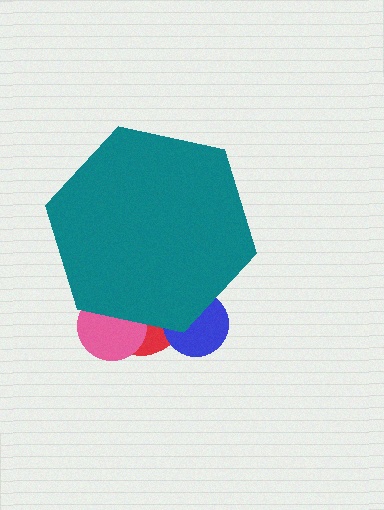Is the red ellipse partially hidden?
Yes, the red ellipse is partially hidden behind the teal hexagon.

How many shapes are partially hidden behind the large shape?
3 shapes are partially hidden.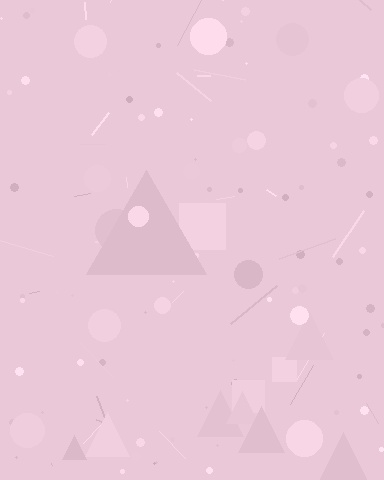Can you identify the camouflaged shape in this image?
The camouflaged shape is a triangle.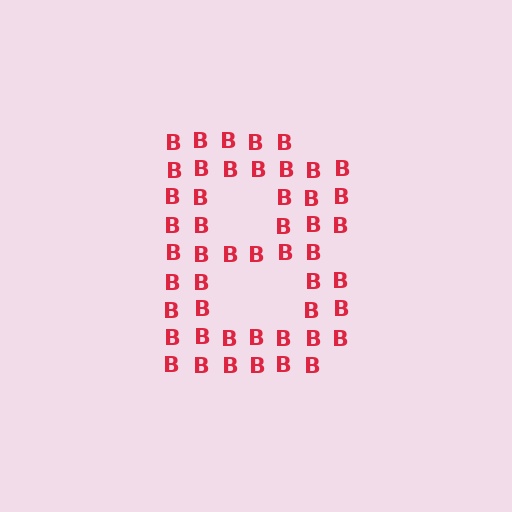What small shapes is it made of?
It is made of small letter B's.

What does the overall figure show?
The overall figure shows the letter B.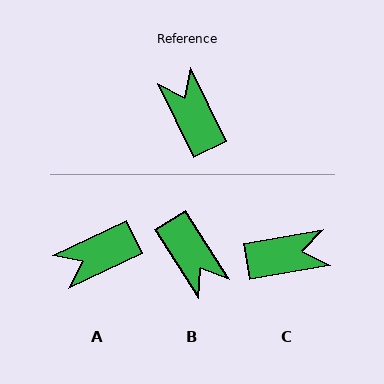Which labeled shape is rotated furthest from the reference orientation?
B, about 174 degrees away.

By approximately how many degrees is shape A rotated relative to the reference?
Approximately 90 degrees counter-clockwise.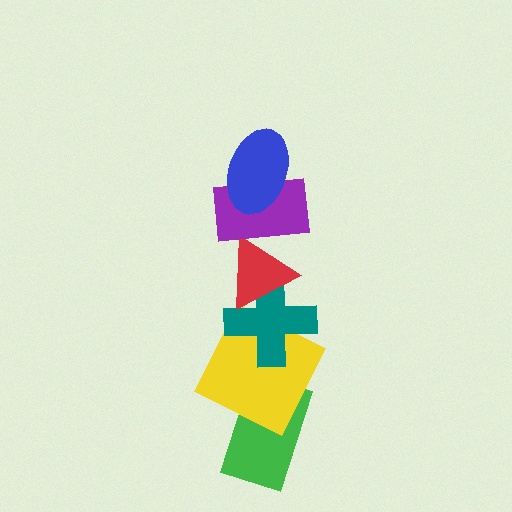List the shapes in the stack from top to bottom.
From top to bottom: the blue ellipse, the purple rectangle, the red triangle, the teal cross, the yellow square, the green rectangle.